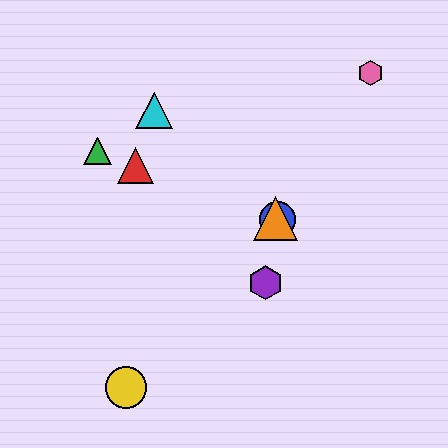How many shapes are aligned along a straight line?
4 shapes (the red triangle, the blue circle, the green triangle, the orange triangle) are aligned along a straight line.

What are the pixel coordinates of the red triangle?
The red triangle is at (135, 166).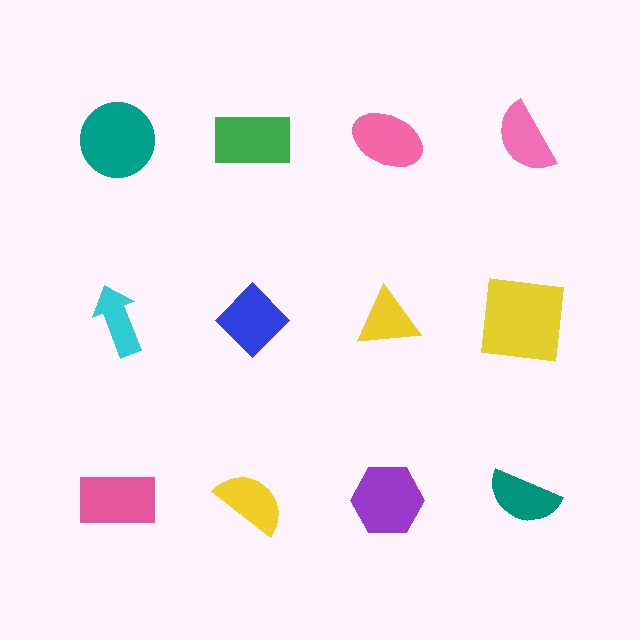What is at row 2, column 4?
A yellow square.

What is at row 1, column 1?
A teal circle.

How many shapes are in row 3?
4 shapes.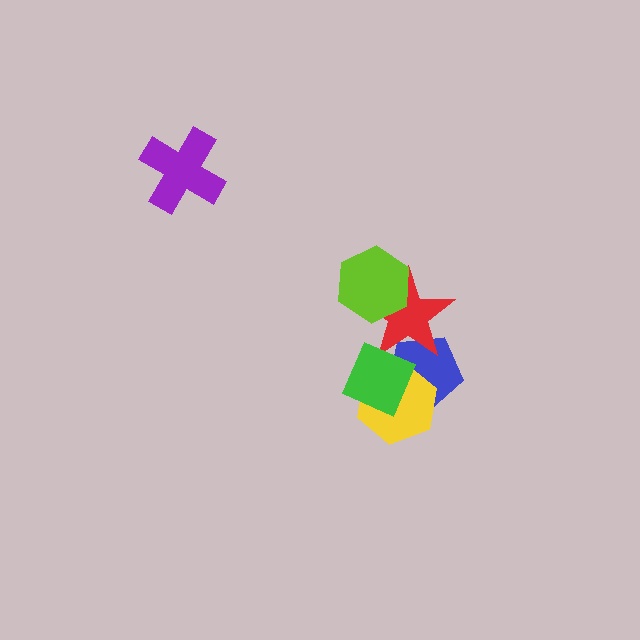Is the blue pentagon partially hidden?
Yes, it is partially covered by another shape.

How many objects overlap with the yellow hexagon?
2 objects overlap with the yellow hexagon.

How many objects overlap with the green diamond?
3 objects overlap with the green diamond.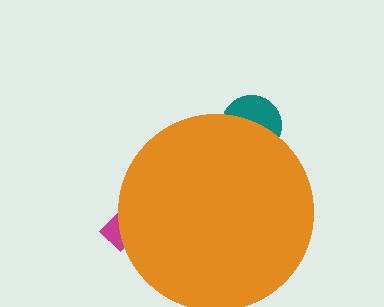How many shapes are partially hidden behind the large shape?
3 shapes are partially hidden.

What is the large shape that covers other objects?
An orange circle.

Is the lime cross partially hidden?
Yes, the lime cross is partially hidden behind the orange circle.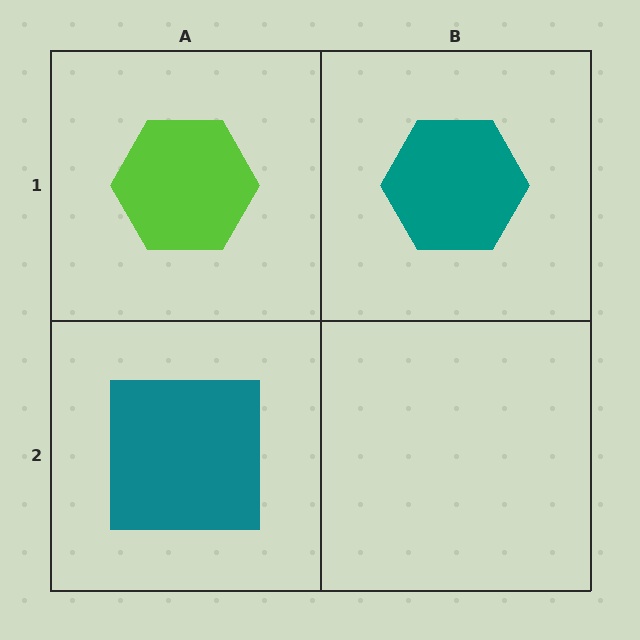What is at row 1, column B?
A teal hexagon.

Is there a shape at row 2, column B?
No, that cell is empty.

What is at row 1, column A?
A lime hexagon.